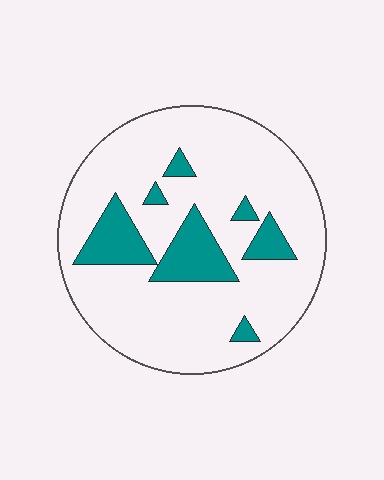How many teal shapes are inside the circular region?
7.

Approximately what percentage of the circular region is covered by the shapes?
Approximately 15%.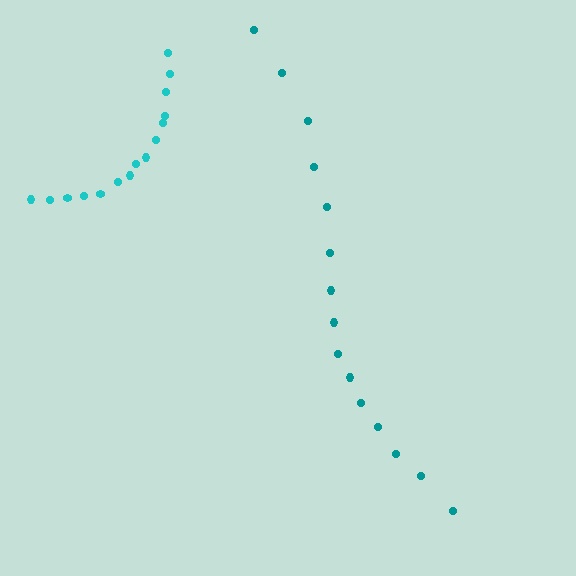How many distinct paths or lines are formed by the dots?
There are 2 distinct paths.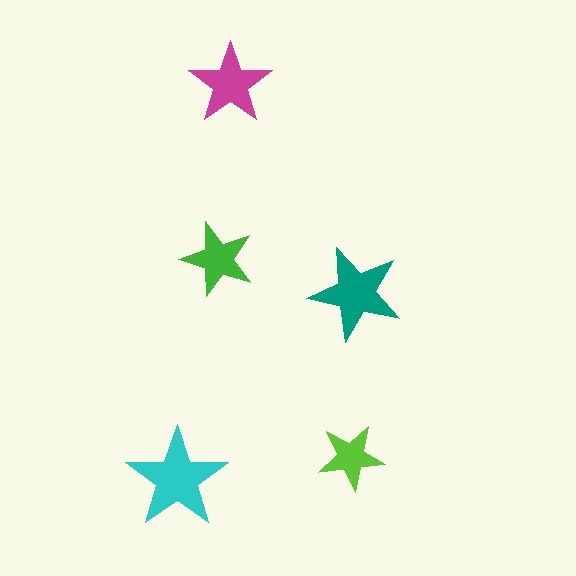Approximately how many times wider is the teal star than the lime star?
About 1.5 times wider.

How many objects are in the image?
There are 5 objects in the image.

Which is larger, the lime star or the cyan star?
The cyan one.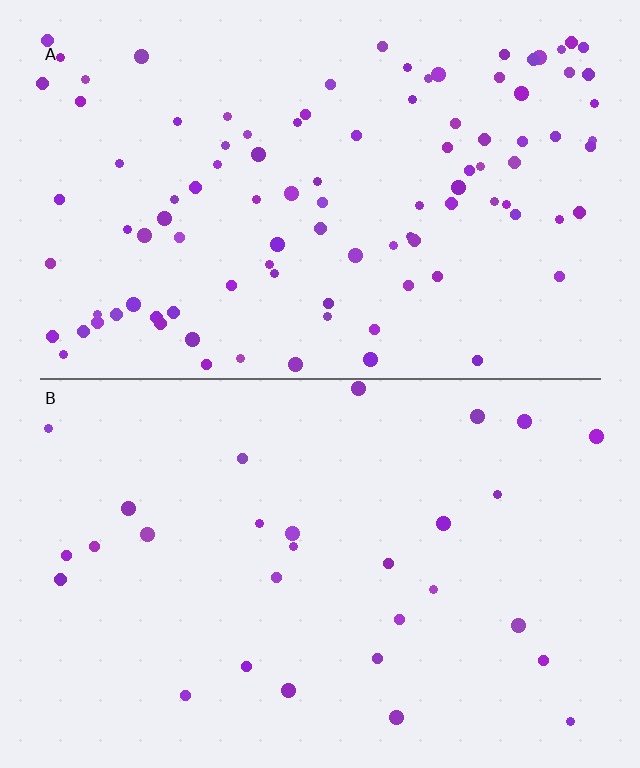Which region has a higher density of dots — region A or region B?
A (the top).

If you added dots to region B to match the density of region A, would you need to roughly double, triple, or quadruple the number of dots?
Approximately triple.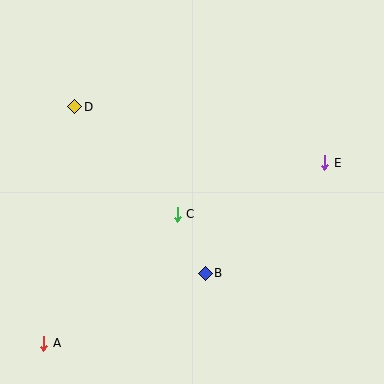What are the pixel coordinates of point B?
Point B is at (205, 273).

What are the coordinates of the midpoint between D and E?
The midpoint between D and E is at (200, 135).